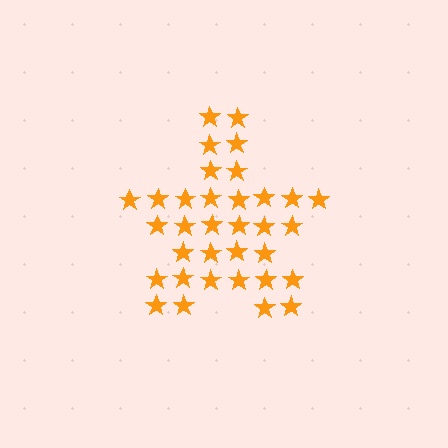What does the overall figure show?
The overall figure shows a star.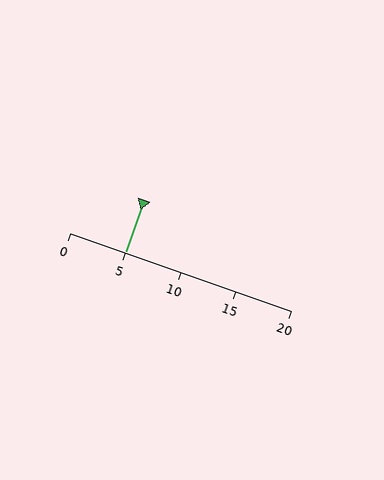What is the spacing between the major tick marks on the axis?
The major ticks are spaced 5 apart.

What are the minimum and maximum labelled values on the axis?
The axis runs from 0 to 20.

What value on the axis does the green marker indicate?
The marker indicates approximately 5.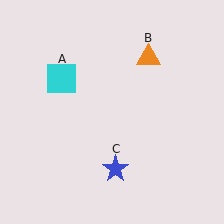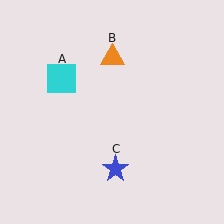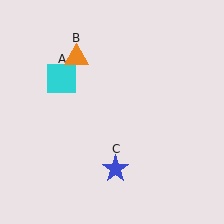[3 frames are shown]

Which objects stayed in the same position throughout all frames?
Cyan square (object A) and blue star (object C) remained stationary.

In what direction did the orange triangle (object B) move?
The orange triangle (object B) moved left.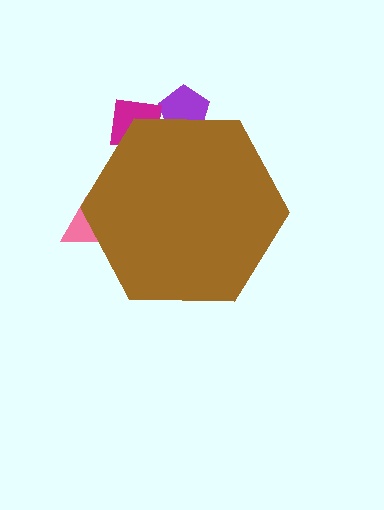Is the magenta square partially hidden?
Yes, the magenta square is partially hidden behind the brown hexagon.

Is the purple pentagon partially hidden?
Yes, the purple pentagon is partially hidden behind the brown hexagon.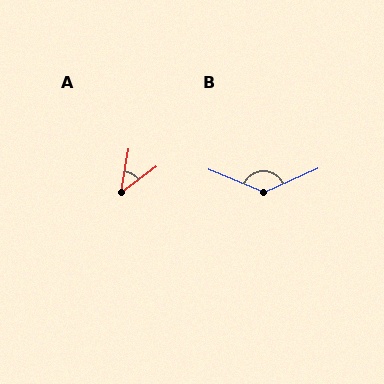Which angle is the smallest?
A, at approximately 44 degrees.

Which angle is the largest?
B, at approximately 133 degrees.